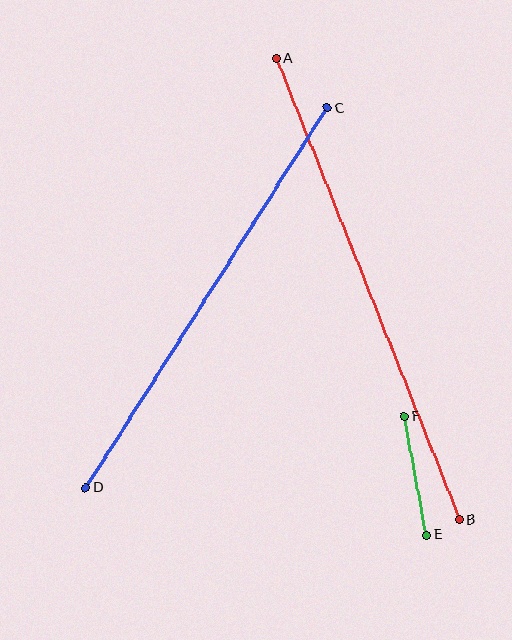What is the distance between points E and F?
The distance is approximately 121 pixels.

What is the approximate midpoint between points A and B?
The midpoint is at approximately (368, 289) pixels.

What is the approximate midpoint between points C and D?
The midpoint is at approximately (207, 298) pixels.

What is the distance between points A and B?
The distance is approximately 496 pixels.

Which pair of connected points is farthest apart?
Points A and B are farthest apart.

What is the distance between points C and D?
The distance is approximately 450 pixels.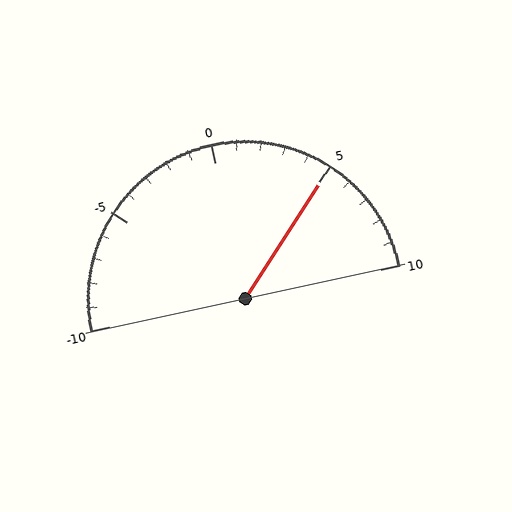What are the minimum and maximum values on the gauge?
The gauge ranges from -10 to 10.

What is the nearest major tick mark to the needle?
The nearest major tick mark is 5.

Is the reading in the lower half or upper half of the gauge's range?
The reading is in the upper half of the range (-10 to 10).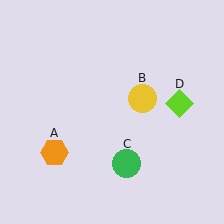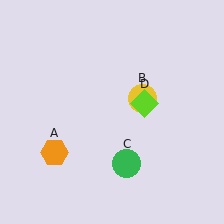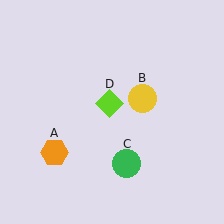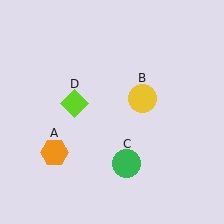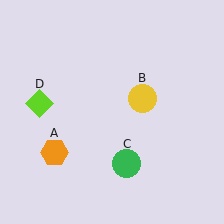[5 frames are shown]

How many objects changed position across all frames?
1 object changed position: lime diamond (object D).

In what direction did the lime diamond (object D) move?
The lime diamond (object D) moved left.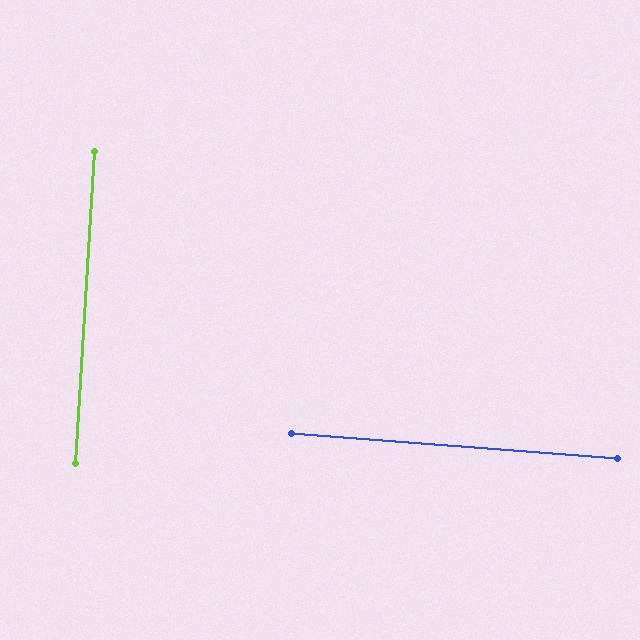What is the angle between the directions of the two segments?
Approximately 89 degrees.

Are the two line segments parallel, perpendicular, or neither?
Perpendicular — they meet at approximately 89°.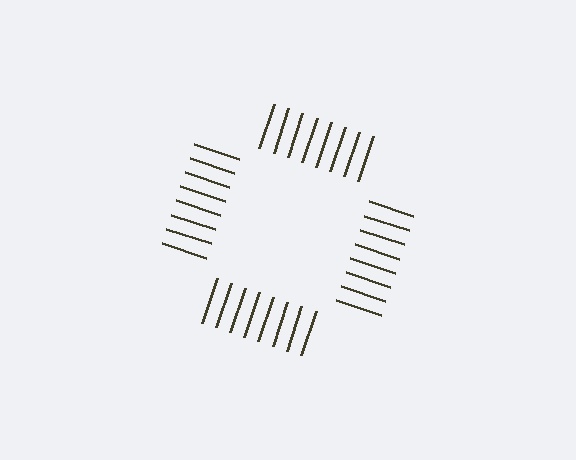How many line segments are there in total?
32 — 8 along each of the 4 edges.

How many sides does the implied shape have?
4 sides — the line-ends trace a square.